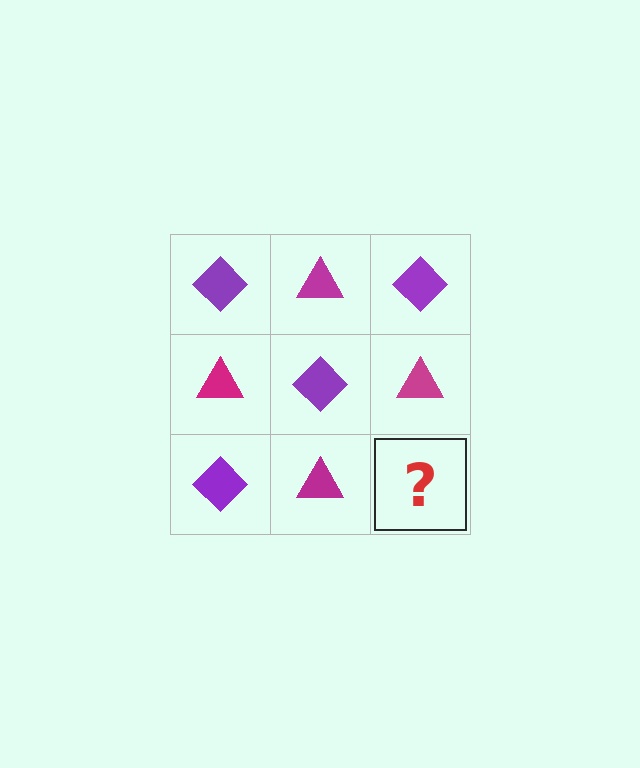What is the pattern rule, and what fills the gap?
The rule is that it alternates purple diamond and magenta triangle in a checkerboard pattern. The gap should be filled with a purple diamond.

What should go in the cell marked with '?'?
The missing cell should contain a purple diamond.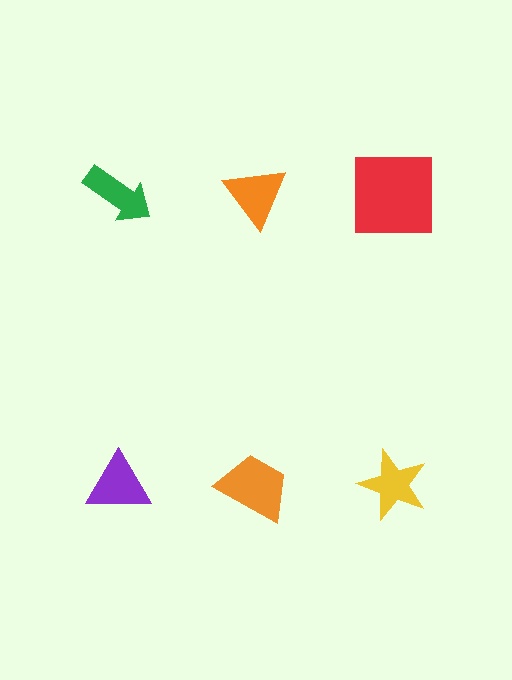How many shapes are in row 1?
3 shapes.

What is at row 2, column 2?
An orange trapezoid.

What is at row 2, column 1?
A purple triangle.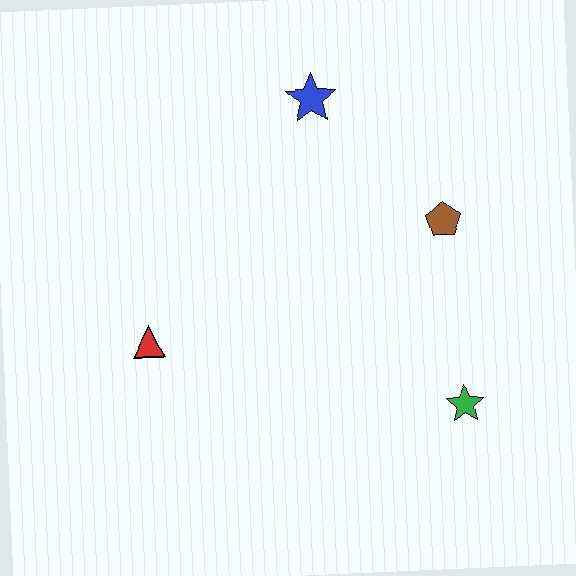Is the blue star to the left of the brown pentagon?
Yes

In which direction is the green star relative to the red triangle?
The green star is to the right of the red triangle.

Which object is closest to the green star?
The brown pentagon is closest to the green star.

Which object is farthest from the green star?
The blue star is farthest from the green star.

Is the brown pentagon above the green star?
Yes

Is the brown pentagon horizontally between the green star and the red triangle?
Yes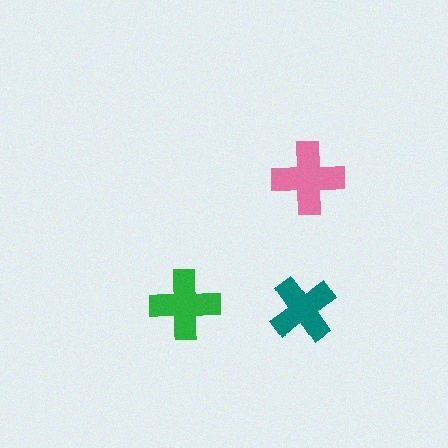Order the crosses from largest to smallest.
the pink one, the green one, the teal one.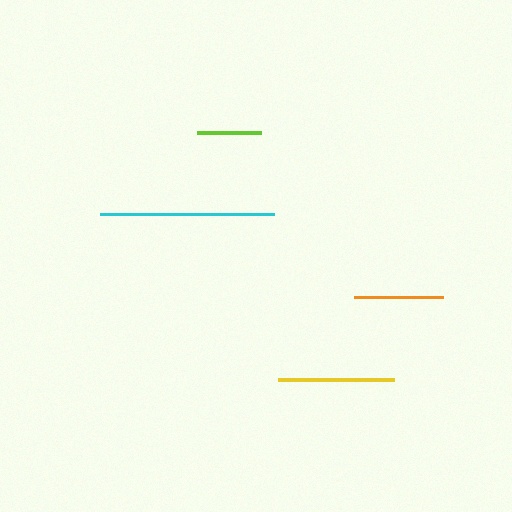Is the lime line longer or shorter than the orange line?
The orange line is longer than the lime line.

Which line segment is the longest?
The cyan line is the longest at approximately 174 pixels.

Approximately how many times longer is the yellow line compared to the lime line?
The yellow line is approximately 1.8 times the length of the lime line.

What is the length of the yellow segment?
The yellow segment is approximately 116 pixels long.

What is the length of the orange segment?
The orange segment is approximately 88 pixels long.